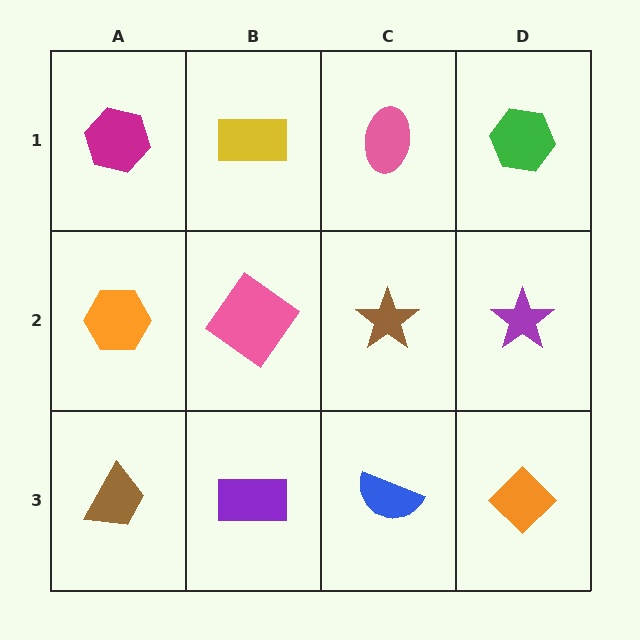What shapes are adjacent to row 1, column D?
A purple star (row 2, column D), a pink ellipse (row 1, column C).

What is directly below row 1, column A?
An orange hexagon.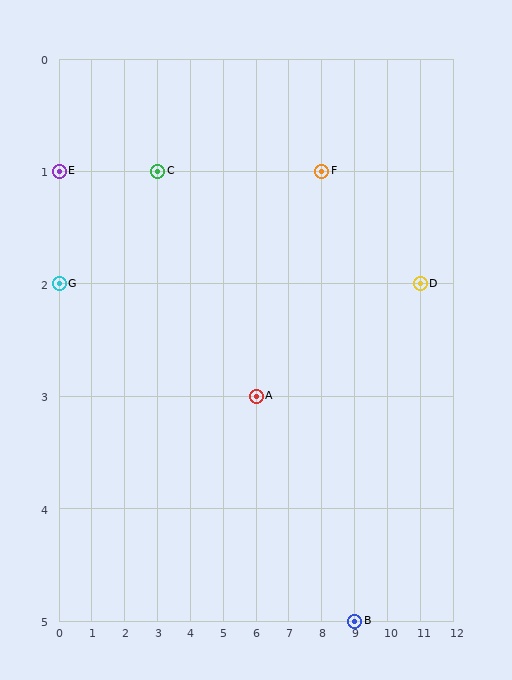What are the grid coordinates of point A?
Point A is at grid coordinates (6, 3).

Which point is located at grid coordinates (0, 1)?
Point E is at (0, 1).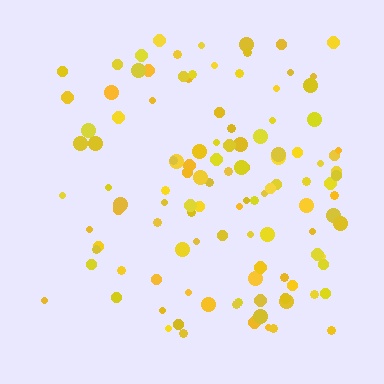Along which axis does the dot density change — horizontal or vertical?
Horizontal.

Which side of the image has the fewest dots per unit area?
The left.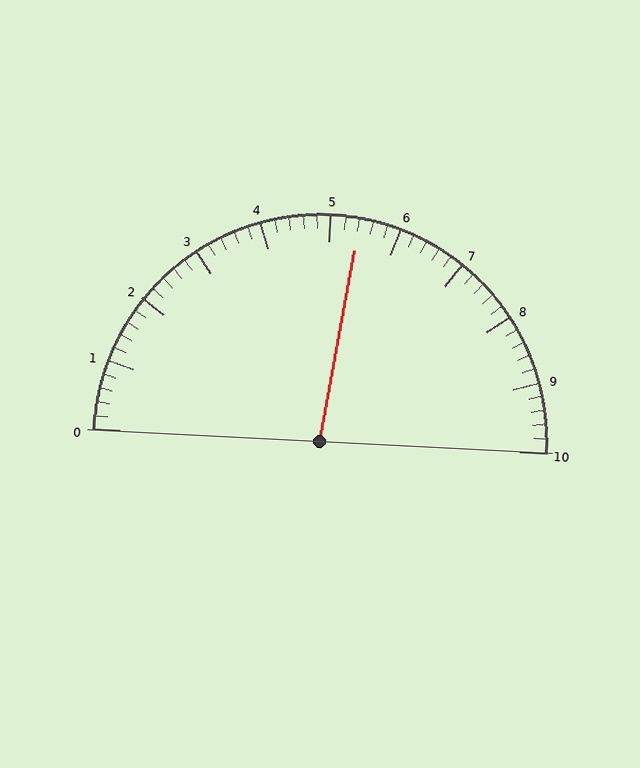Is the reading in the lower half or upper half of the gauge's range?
The reading is in the upper half of the range (0 to 10).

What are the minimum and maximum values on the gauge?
The gauge ranges from 0 to 10.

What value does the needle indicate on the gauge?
The needle indicates approximately 5.4.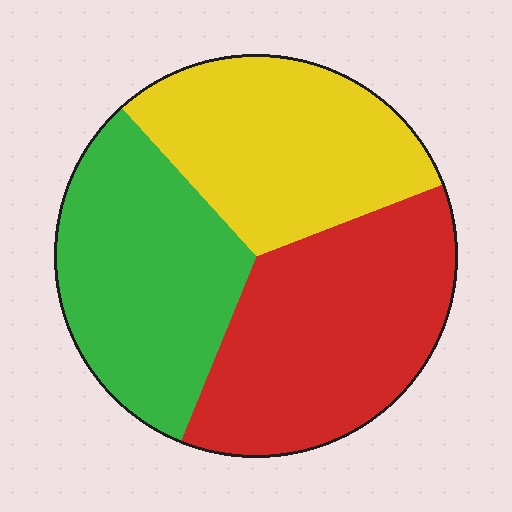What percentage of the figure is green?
Green takes up about one third (1/3) of the figure.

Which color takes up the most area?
Red, at roughly 35%.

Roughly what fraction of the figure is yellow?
Yellow covers 31% of the figure.